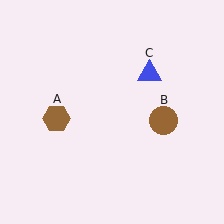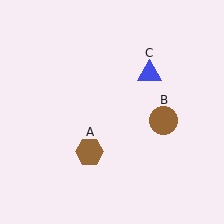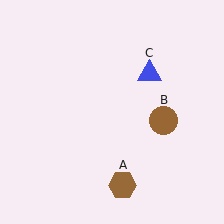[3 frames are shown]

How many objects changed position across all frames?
1 object changed position: brown hexagon (object A).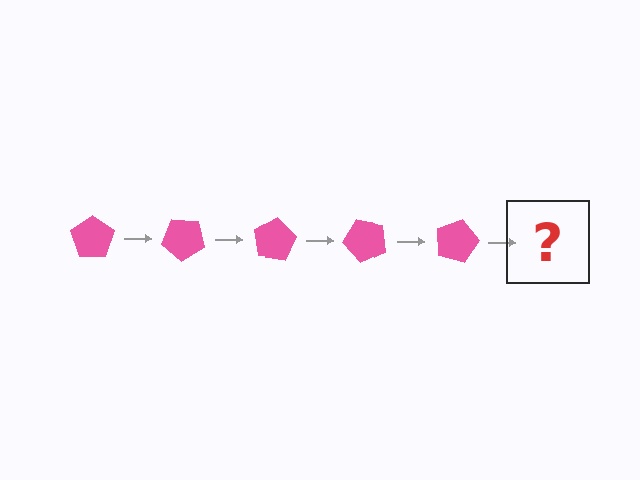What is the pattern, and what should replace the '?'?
The pattern is that the pentagon rotates 40 degrees each step. The '?' should be a pink pentagon rotated 200 degrees.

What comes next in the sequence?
The next element should be a pink pentagon rotated 200 degrees.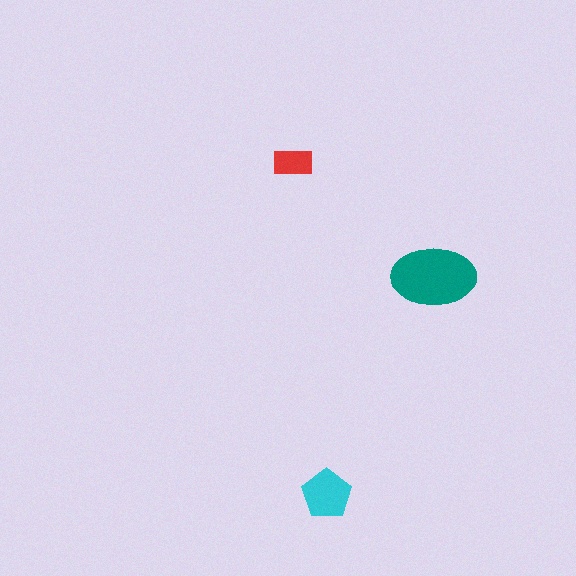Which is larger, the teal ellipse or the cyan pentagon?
The teal ellipse.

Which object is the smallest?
The red rectangle.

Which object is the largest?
The teal ellipse.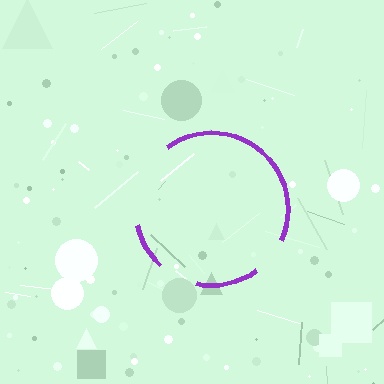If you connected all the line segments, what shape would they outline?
They would outline a circle.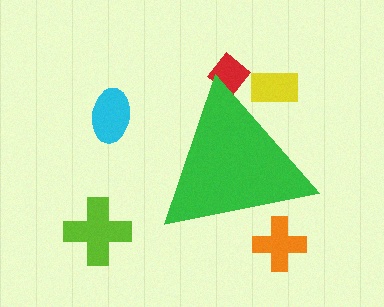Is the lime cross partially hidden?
No, the lime cross is fully visible.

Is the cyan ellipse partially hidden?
No, the cyan ellipse is fully visible.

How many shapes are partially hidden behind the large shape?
3 shapes are partially hidden.